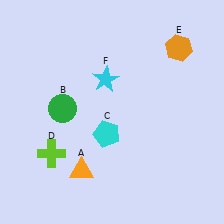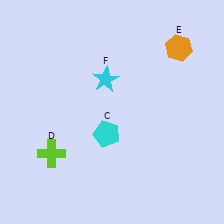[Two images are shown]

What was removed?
The orange triangle (A), the green circle (B) were removed in Image 2.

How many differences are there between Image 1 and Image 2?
There are 2 differences between the two images.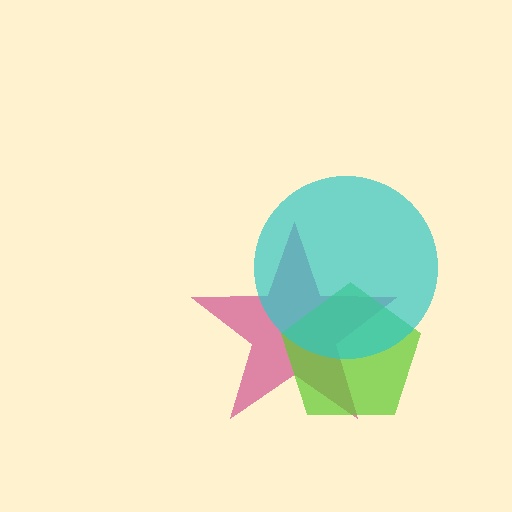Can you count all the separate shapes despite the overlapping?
Yes, there are 3 separate shapes.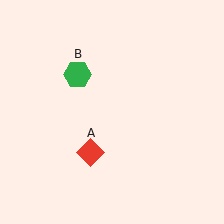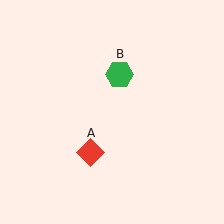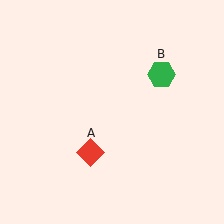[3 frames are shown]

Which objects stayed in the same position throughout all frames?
Red diamond (object A) remained stationary.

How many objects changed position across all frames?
1 object changed position: green hexagon (object B).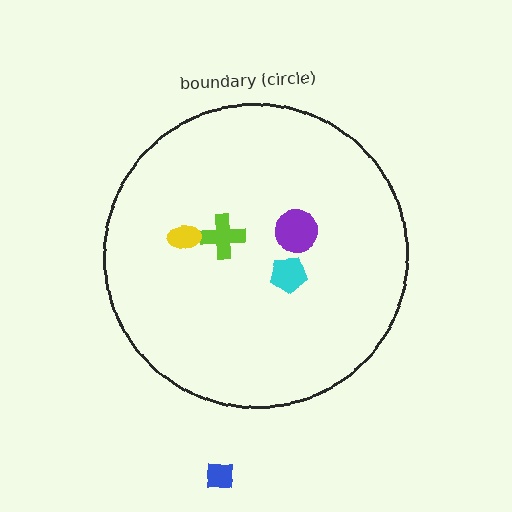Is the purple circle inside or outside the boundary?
Inside.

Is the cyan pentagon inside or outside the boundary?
Inside.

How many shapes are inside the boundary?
4 inside, 1 outside.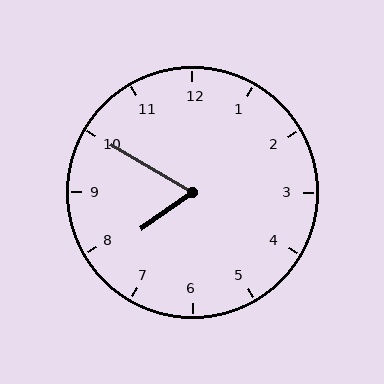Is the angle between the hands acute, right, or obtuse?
It is acute.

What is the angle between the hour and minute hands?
Approximately 65 degrees.